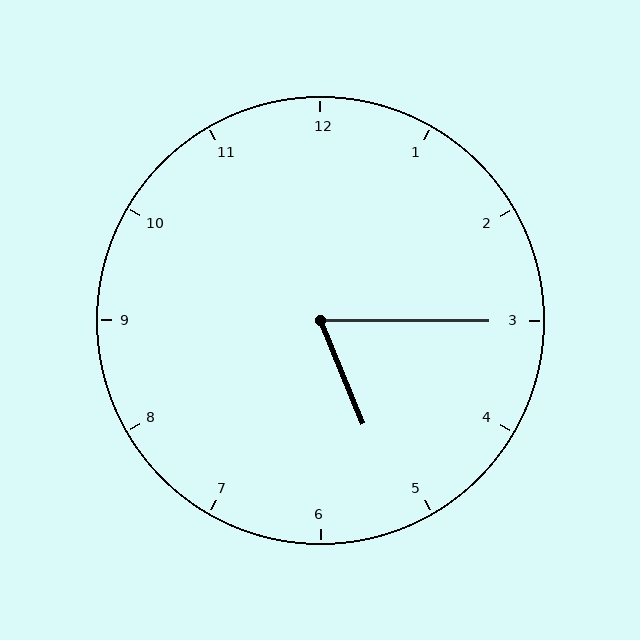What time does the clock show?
5:15.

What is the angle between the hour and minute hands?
Approximately 68 degrees.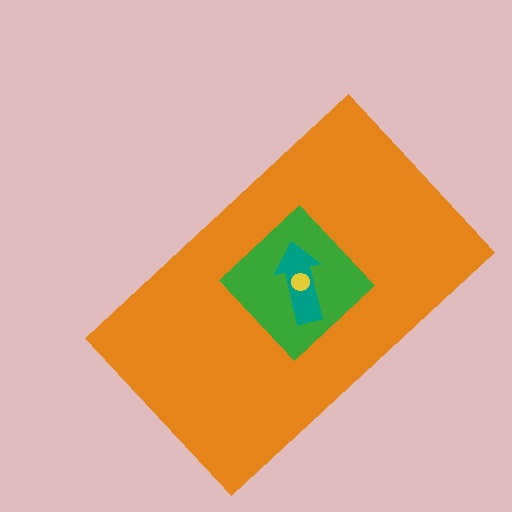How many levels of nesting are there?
4.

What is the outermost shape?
The orange rectangle.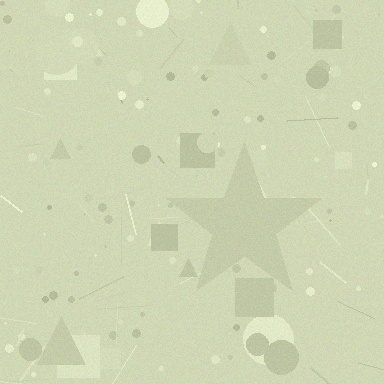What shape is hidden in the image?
A star is hidden in the image.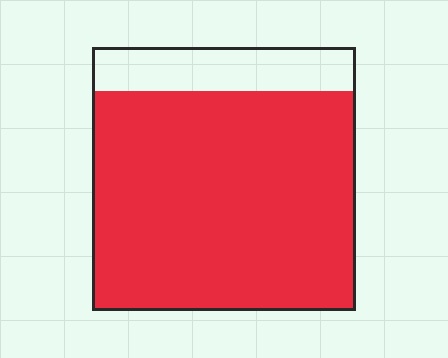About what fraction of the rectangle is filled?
About five sixths (5/6).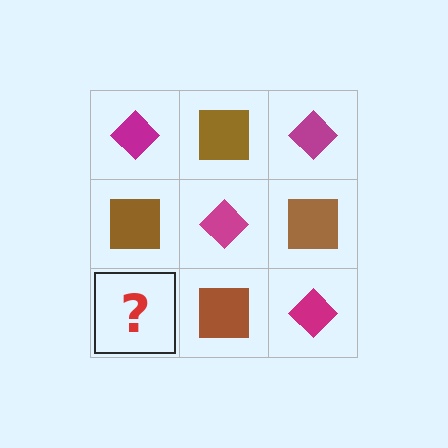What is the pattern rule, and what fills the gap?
The rule is that it alternates magenta diamond and brown square in a checkerboard pattern. The gap should be filled with a magenta diamond.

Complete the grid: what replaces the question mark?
The question mark should be replaced with a magenta diamond.